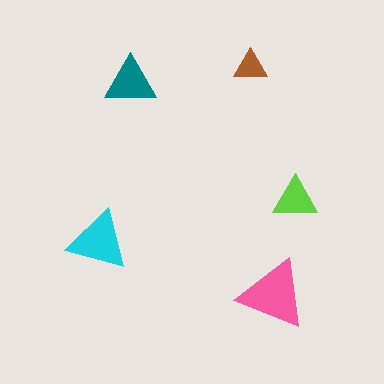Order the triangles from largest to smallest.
the pink one, the cyan one, the teal one, the lime one, the brown one.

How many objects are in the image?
There are 5 objects in the image.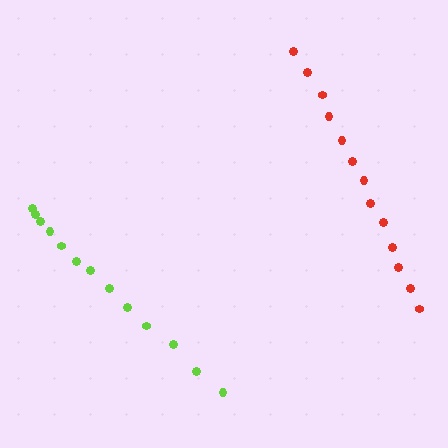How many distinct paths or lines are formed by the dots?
There are 2 distinct paths.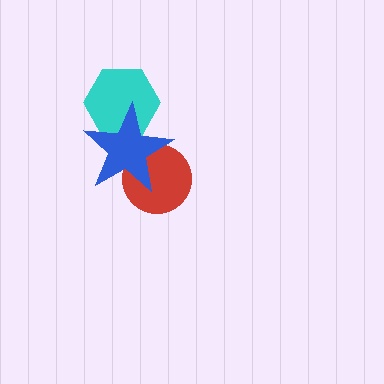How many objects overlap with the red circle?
1 object overlaps with the red circle.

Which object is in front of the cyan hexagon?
The blue star is in front of the cyan hexagon.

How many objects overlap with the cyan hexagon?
1 object overlaps with the cyan hexagon.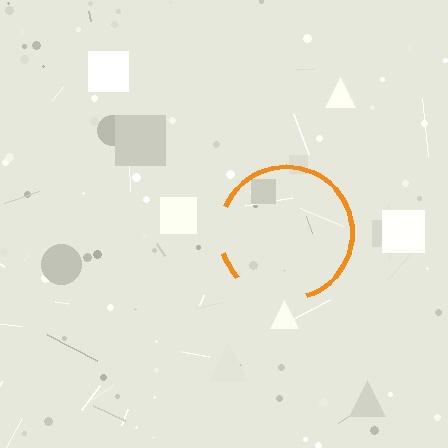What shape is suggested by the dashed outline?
The dashed outline suggests a circle.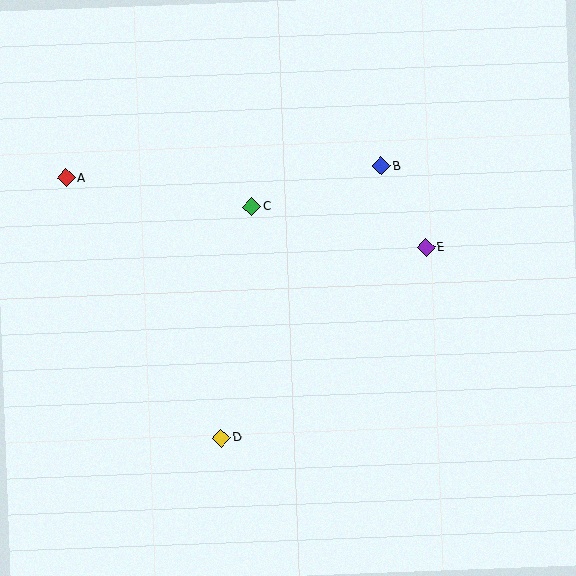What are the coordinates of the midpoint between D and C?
The midpoint between D and C is at (236, 322).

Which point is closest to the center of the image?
Point C at (251, 207) is closest to the center.